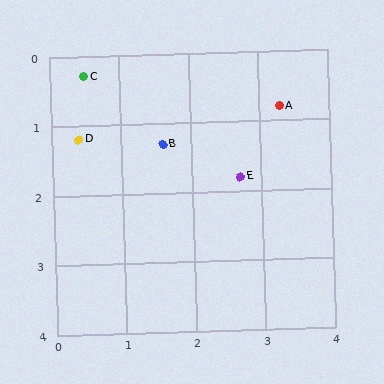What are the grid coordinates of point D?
Point D is at approximately (0.4, 1.2).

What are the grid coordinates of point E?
Point E is at approximately (2.7, 1.8).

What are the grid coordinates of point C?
Point C is at approximately (0.5, 0.3).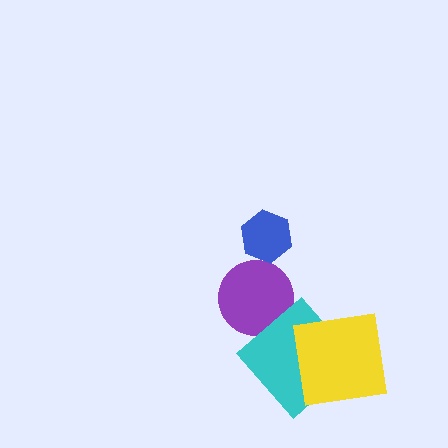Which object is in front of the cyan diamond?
The yellow square is in front of the cyan diamond.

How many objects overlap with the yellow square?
1 object overlaps with the yellow square.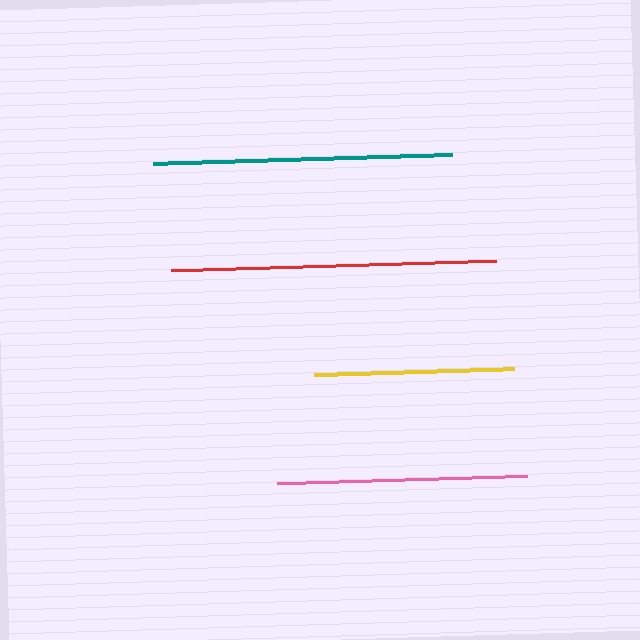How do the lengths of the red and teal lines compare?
The red and teal lines are approximately the same length.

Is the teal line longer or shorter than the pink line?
The teal line is longer than the pink line.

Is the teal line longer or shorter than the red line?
The red line is longer than the teal line.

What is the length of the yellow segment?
The yellow segment is approximately 200 pixels long.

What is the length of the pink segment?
The pink segment is approximately 249 pixels long.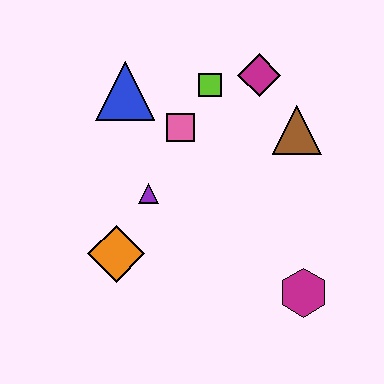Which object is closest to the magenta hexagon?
The brown triangle is closest to the magenta hexagon.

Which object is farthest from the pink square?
The magenta hexagon is farthest from the pink square.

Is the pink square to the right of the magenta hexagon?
No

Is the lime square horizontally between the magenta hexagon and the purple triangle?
Yes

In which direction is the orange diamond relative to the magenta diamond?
The orange diamond is below the magenta diamond.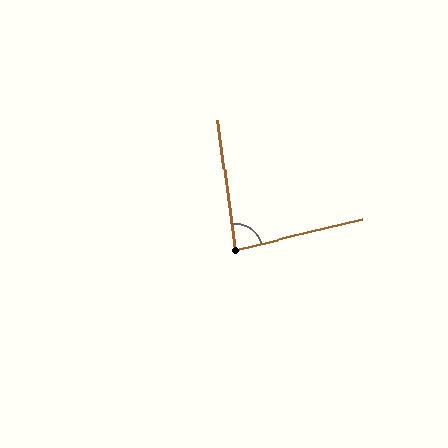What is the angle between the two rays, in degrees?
Approximately 84 degrees.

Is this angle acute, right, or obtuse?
It is acute.